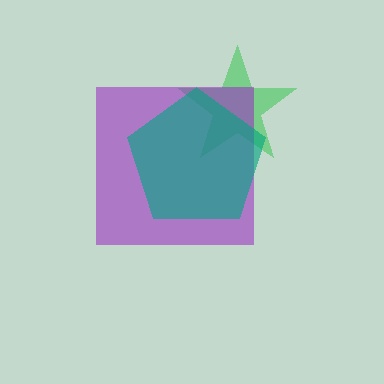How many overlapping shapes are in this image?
There are 3 overlapping shapes in the image.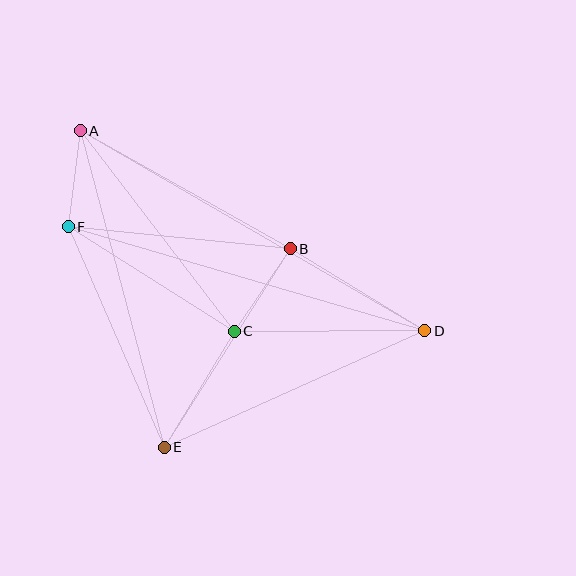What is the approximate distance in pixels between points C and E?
The distance between C and E is approximately 136 pixels.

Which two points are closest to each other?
Points A and F are closest to each other.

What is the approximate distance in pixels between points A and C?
The distance between A and C is approximately 252 pixels.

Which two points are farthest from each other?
Points A and D are farthest from each other.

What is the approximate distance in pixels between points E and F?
The distance between E and F is approximately 241 pixels.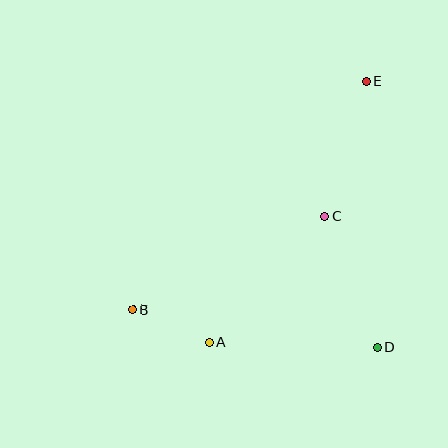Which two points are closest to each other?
Points A and B are closest to each other.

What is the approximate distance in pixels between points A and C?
The distance between A and C is approximately 171 pixels.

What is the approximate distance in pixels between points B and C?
The distance between B and C is approximately 214 pixels.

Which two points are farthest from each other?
Points B and E are farthest from each other.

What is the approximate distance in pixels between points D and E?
The distance between D and E is approximately 266 pixels.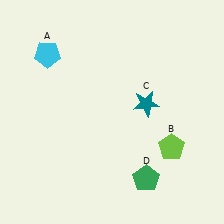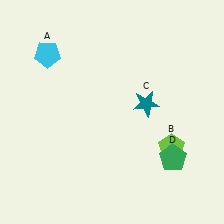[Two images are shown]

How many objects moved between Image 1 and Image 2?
1 object moved between the two images.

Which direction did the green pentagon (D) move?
The green pentagon (D) moved right.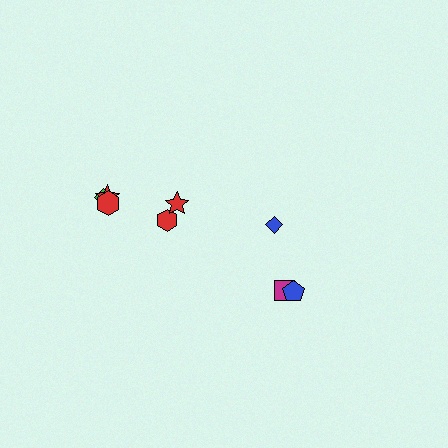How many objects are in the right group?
There are 3 objects.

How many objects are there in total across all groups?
There are 8 objects.